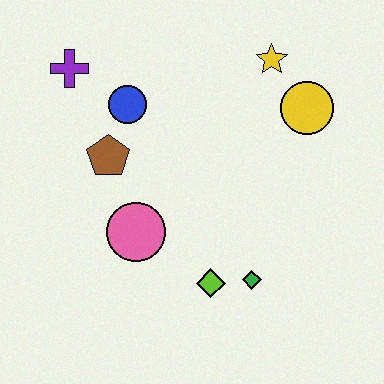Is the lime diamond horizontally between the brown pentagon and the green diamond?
Yes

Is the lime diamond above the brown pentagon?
No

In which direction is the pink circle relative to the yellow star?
The pink circle is below the yellow star.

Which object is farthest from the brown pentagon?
The yellow circle is farthest from the brown pentagon.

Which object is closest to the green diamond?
The lime diamond is closest to the green diamond.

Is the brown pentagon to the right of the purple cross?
Yes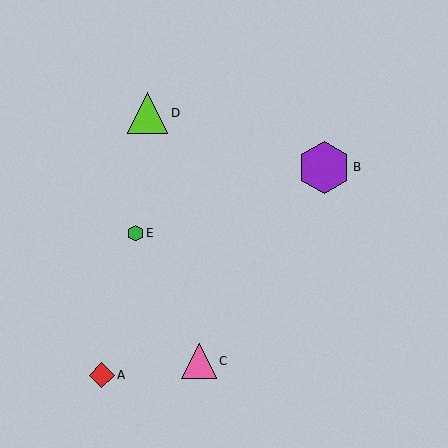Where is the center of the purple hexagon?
The center of the purple hexagon is at (324, 167).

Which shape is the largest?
The purple hexagon (labeled B) is the largest.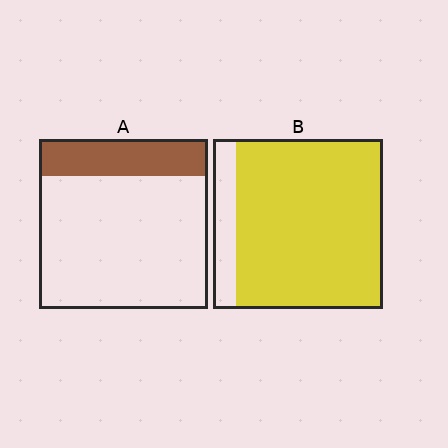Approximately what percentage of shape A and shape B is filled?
A is approximately 20% and B is approximately 85%.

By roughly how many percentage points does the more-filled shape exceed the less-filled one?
By roughly 65 percentage points (B over A).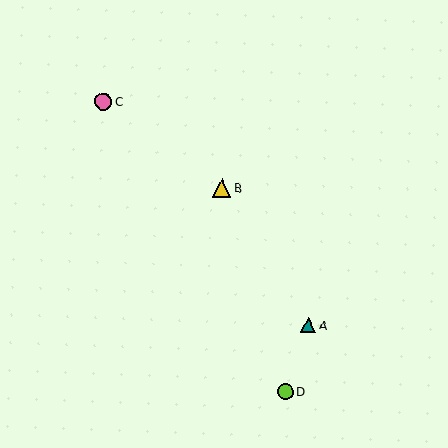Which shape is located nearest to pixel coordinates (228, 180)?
The yellow triangle (labeled B) at (222, 188) is nearest to that location.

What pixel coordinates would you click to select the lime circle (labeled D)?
Click at (285, 392) to select the lime circle D.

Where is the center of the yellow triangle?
The center of the yellow triangle is at (222, 188).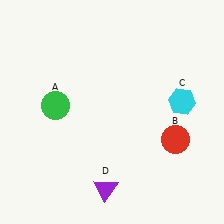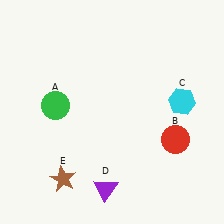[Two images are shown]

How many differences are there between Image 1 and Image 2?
There is 1 difference between the two images.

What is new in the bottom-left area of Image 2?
A brown star (E) was added in the bottom-left area of Image 2.